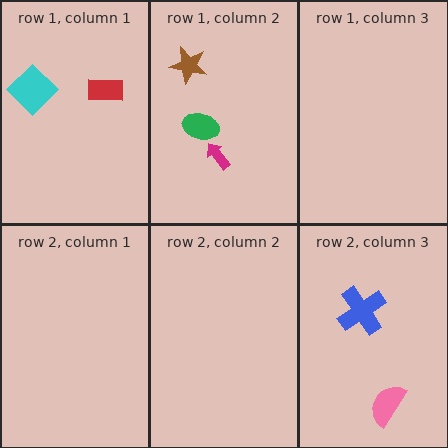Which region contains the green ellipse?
The row 1, column 2 region.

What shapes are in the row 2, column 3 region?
The pink semicircle, the blue cross.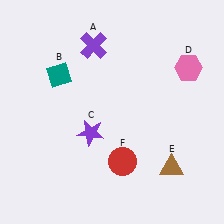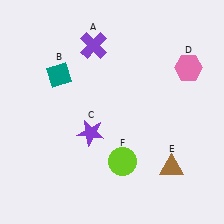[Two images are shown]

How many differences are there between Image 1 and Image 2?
There is 1 difference between the two images.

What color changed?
The circle (F) changed from red in Image 1 to lime in Image 2.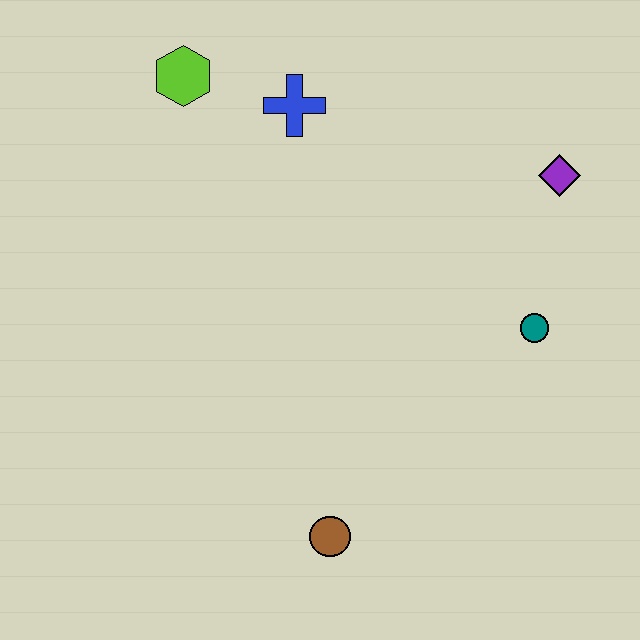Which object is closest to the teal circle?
The purple diamond is closest to the teal circle.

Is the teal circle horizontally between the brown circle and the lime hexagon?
No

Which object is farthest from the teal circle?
The lime hexagon is farthest from the teal circle.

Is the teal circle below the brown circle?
No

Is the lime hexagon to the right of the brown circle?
No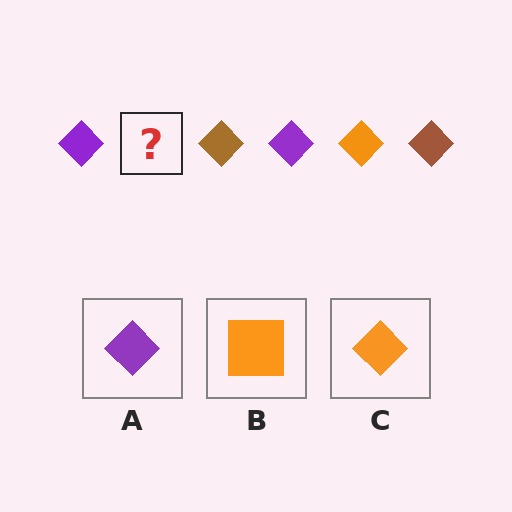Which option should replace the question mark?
Option C.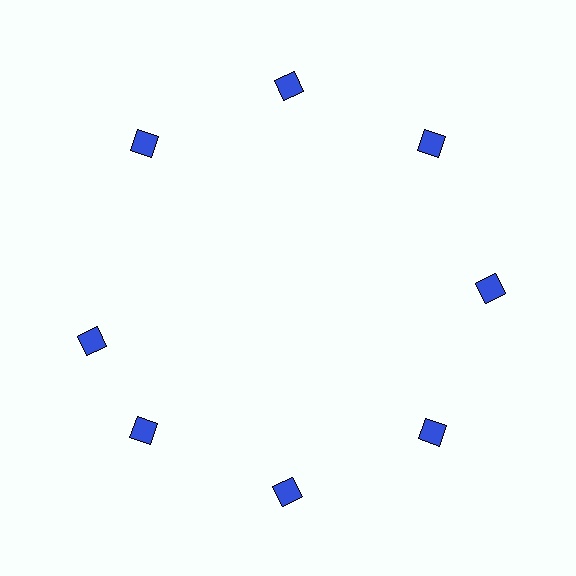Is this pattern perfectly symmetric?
No. The 8 blue diamonds are arranged in a ring, but one element near the 9 o'clock position is rotated out of alignment along the ring, breaking the 8-fold rotational symmetry.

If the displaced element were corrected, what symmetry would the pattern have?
It would have 8-fold rotational symmetry — the pattern would map onto itself every 45 degrees.